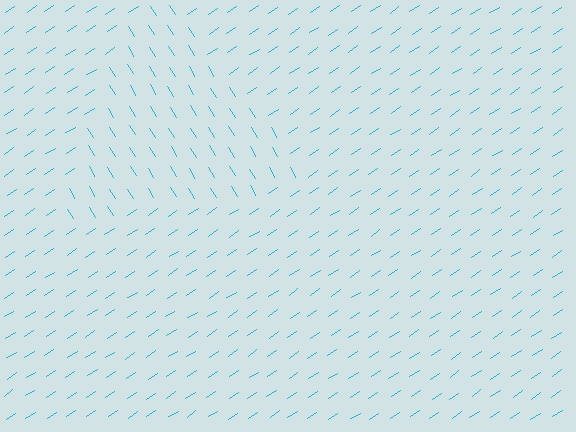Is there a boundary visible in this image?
Yes, there is a texture boundary formed by a change in line orientation.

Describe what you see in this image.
The image is filled with small cyan line segments. A triangle region in the image has lines oriented differently from the surrounding lines, creating a visible texture boundary.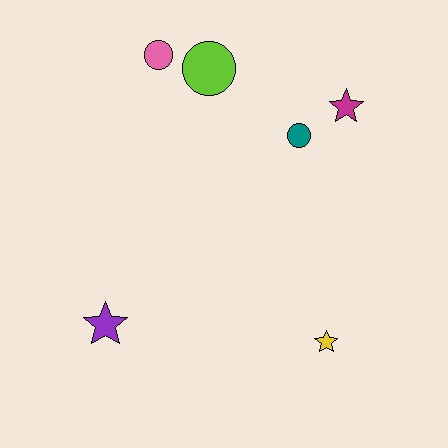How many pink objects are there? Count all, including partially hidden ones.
There is 1 pink object.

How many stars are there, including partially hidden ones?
There are 3 stars.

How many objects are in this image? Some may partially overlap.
There are 6 objects.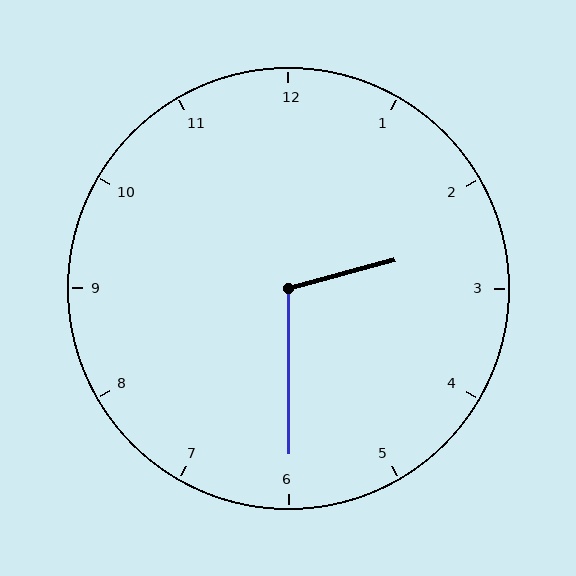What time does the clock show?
2:30.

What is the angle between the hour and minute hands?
Approximately 105 degrees.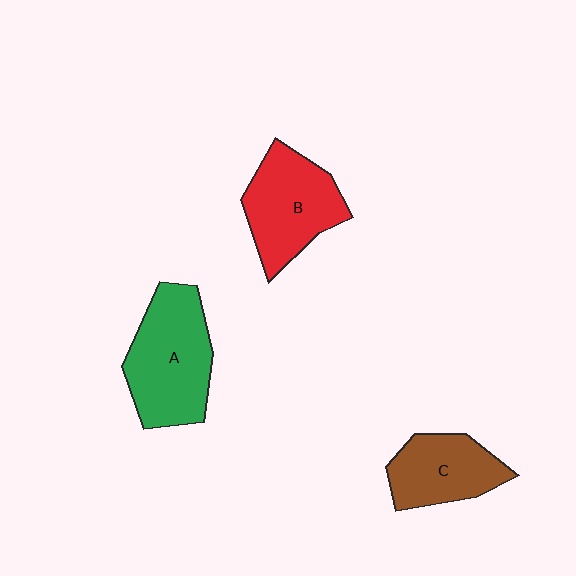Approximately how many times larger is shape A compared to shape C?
Approximately 1.4 times.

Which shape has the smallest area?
Shape C (brown).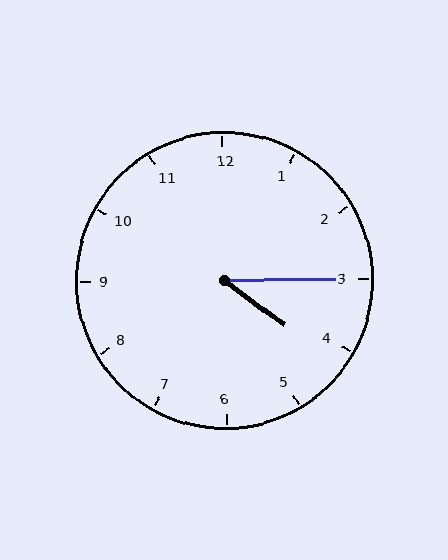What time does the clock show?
4:15.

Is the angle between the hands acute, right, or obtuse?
It is acute.